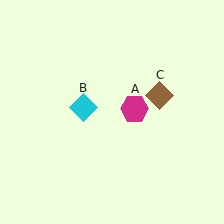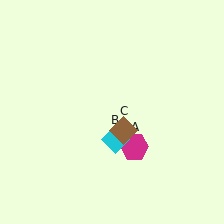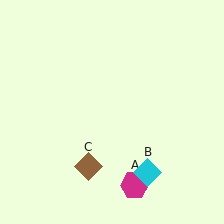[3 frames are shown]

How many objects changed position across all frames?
3 objects changed position: magenta hexagon (object A), cyan diamond (object B), brown diamond (object C).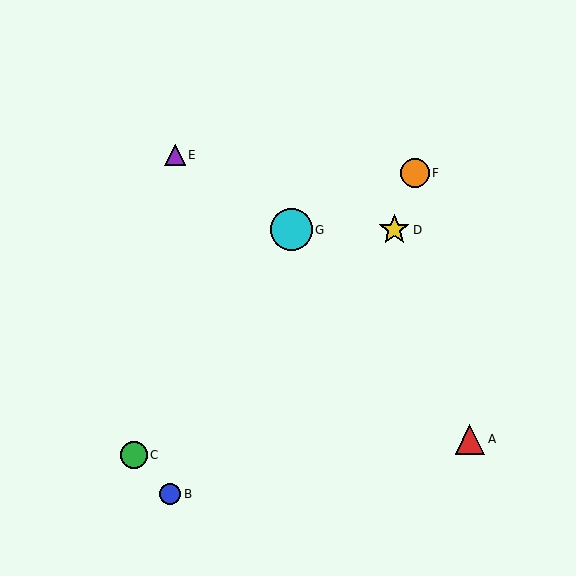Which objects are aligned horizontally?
Objects D, G are aligned horizontally.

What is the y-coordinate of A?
Object A is at y≈439.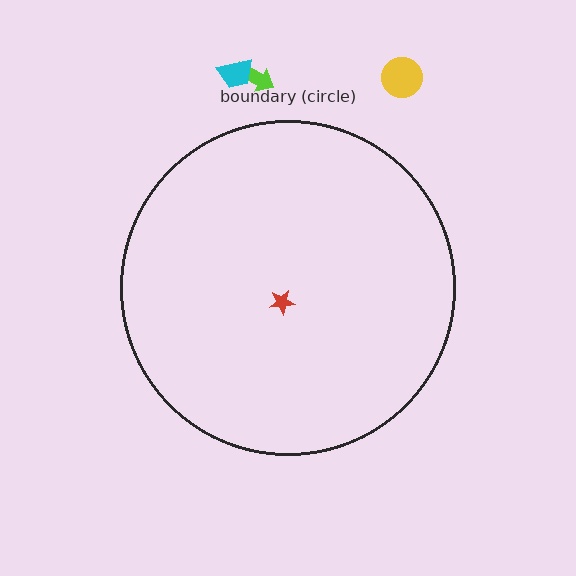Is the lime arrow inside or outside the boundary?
Outside.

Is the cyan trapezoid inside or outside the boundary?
Outside.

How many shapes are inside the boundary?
1 inside, 3 outside.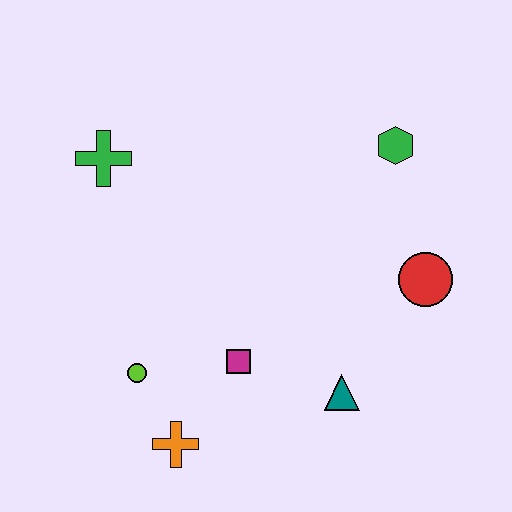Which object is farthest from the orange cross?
The green hexagon is farthest from the orange cross.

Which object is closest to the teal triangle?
The magenta square is closest to the teal triangle.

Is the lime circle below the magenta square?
Yes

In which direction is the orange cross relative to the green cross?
The orange cross is below the green cross.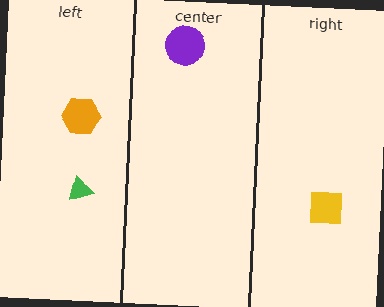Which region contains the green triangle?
The left region.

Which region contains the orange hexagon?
The left region.